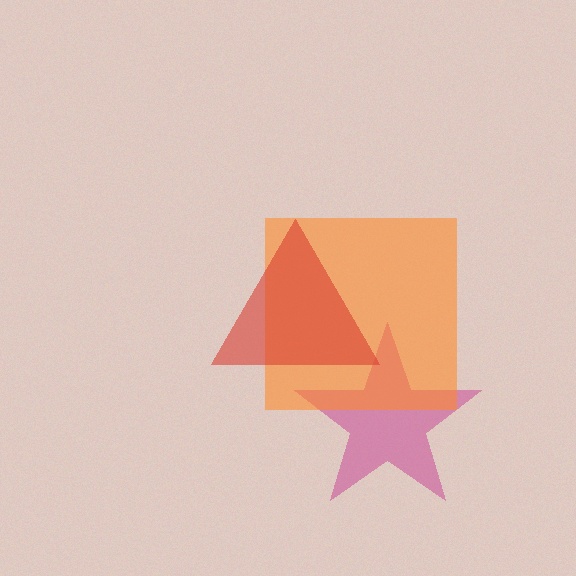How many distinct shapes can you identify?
There are 3 distinct shapes: a magenta star, an orange square, a red triangle.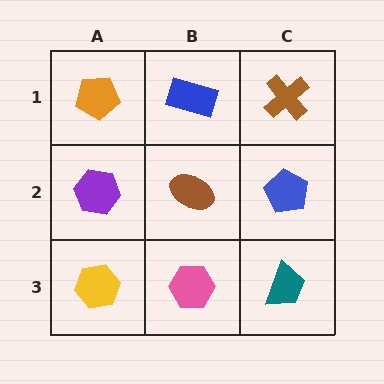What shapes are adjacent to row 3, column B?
A brown ellipse (row 2, column B), a yellow hexagon (row 3, column A), a teal trapezoid (row 3, column C).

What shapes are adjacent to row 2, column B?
A blue rectangle (row 1, column B), a pink hexagon (row 3, column B), a purple hexagon (row 2, column A), a blue pentagon (row 2, column C).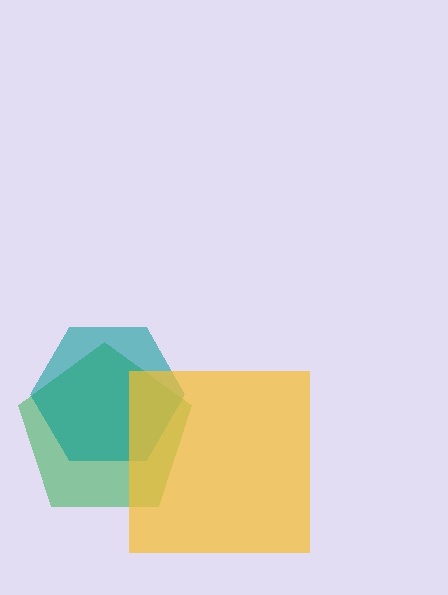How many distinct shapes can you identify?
There are 3 distinct shapes: a green pentagon, a teal hexagon, a yellow square.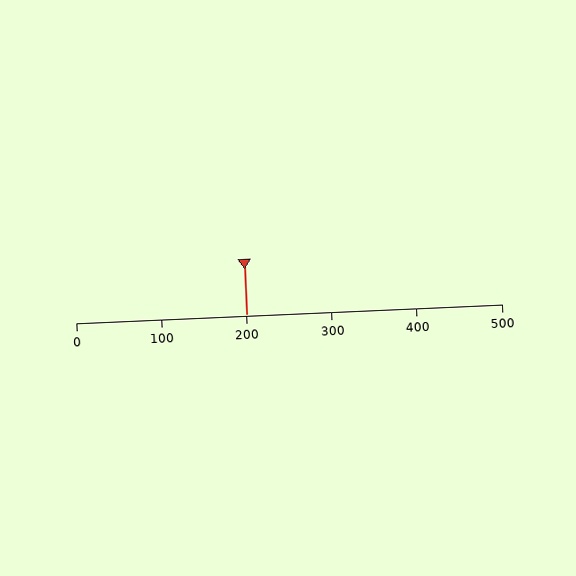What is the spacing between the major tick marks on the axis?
The major ticks are spaced 100 apart.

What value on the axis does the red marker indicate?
The marker indicates approximately 200.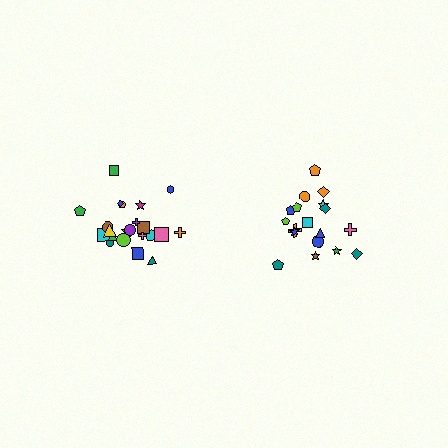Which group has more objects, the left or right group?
The left group.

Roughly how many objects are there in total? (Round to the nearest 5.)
Roughly 40 objects in total.